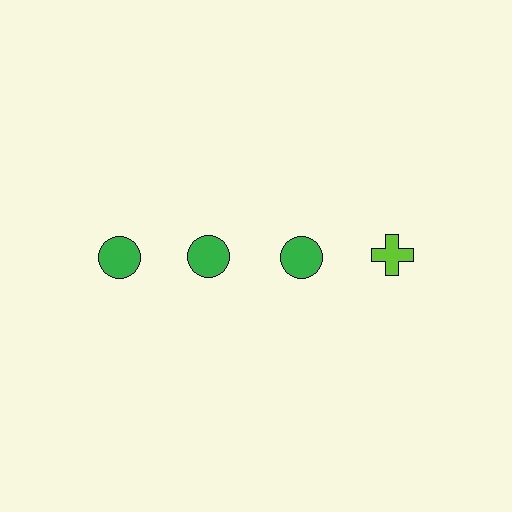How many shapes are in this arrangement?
There are 4 shapes arranged in a grid pattern.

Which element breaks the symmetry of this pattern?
The lime cross in the top row, second from right column breaks the symmetry. All other shapes are green circles.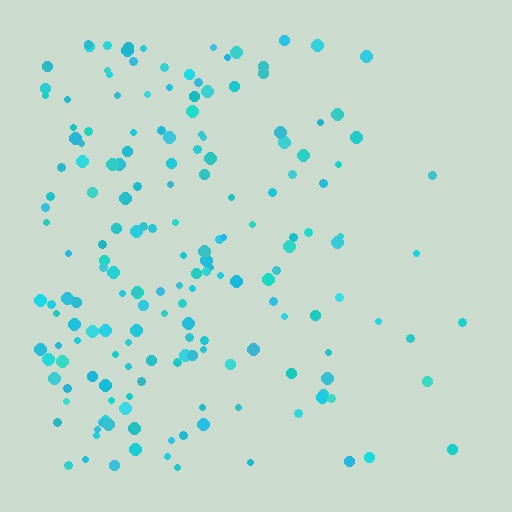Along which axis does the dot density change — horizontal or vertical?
Horizontal.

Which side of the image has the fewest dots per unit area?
The right.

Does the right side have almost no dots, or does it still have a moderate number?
Still a moderate number, just noticeably fewer than the left.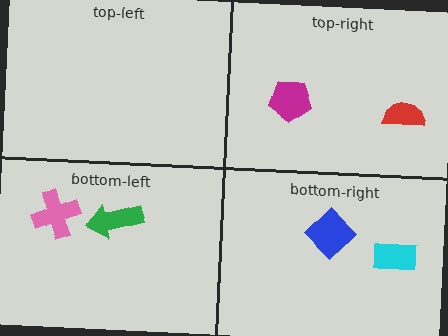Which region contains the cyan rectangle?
The bottom-right region.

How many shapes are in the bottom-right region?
2.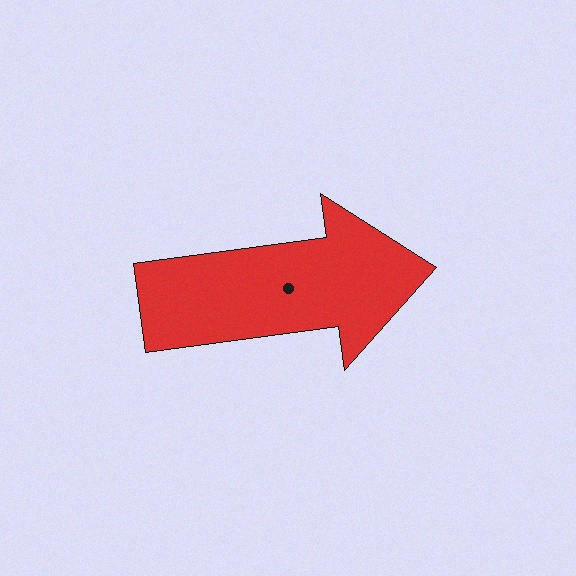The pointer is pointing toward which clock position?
Roughly 3 o'clock.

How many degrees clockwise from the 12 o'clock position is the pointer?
Approximately 82 degrees.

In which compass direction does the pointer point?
East.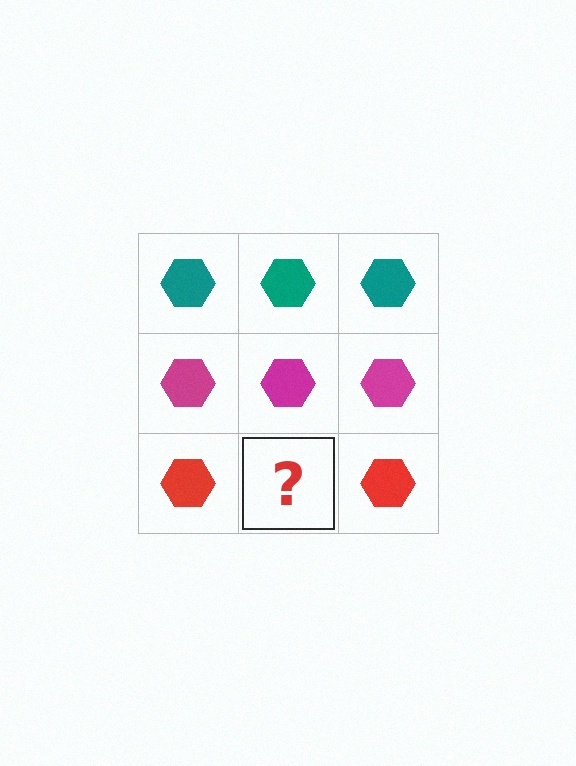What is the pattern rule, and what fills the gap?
The rule is that each row has a consistent color. The gap should be filled with a red hexagon.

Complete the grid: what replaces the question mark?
The question mark should be replaced with a red hexagon.